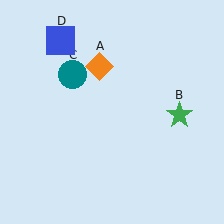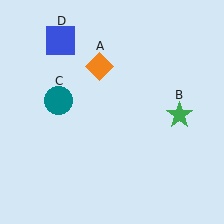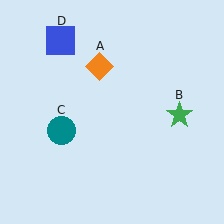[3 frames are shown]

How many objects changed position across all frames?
1 object changed position: teal circle (object C).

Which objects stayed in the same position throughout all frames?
Orange diamond (object A) and green star (object B) and blue square (object D) remained stationary.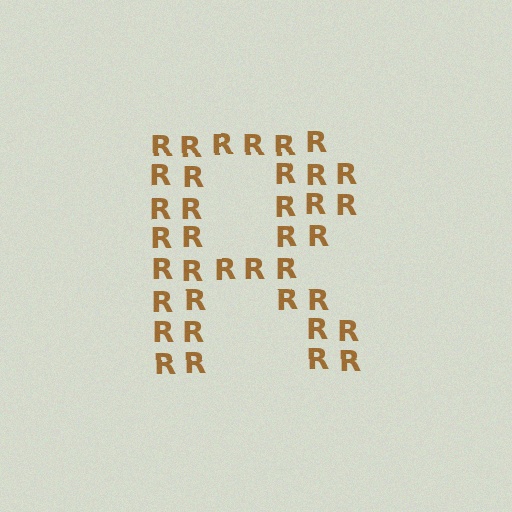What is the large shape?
The large shape is the letter R.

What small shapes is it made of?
It is made of small letter R's.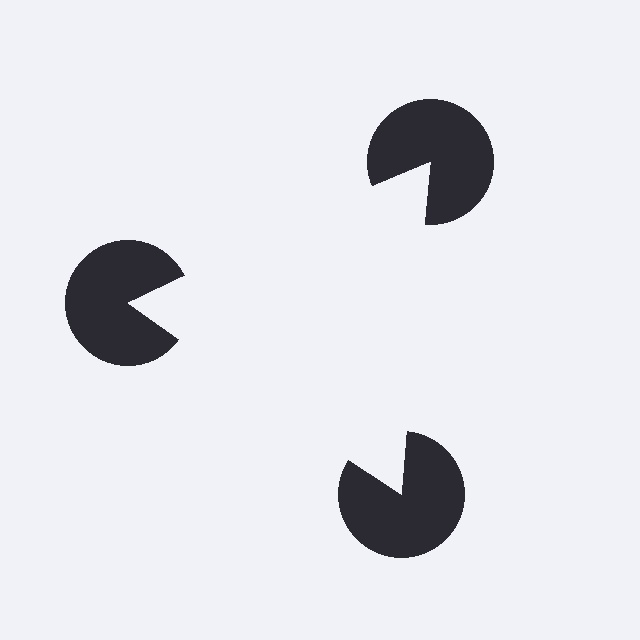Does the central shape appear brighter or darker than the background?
It typically appears slightly brighter than the background, even though no actual brightness change is drawn.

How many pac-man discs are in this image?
There are 3 — one at each vertex of the illusory triangle.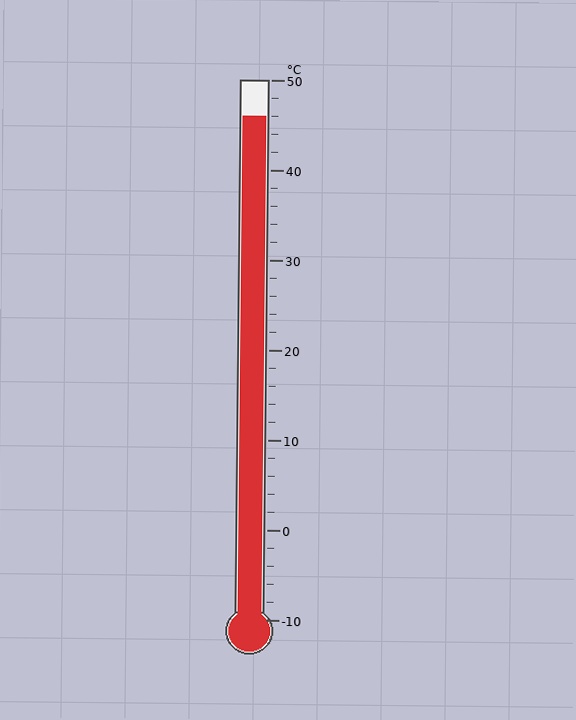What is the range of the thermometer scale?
The thermometer scale ranges from -10°C to 50°C.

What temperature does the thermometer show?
The thermometer shows approximately 46°C.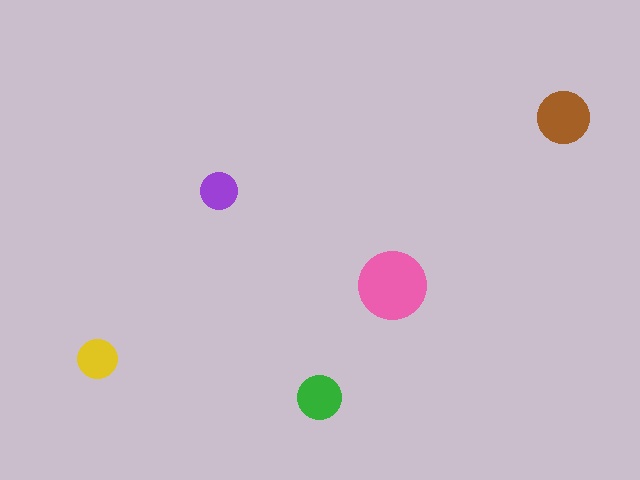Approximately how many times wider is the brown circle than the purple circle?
About 1.5 times wider.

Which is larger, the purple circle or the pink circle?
The pink one.